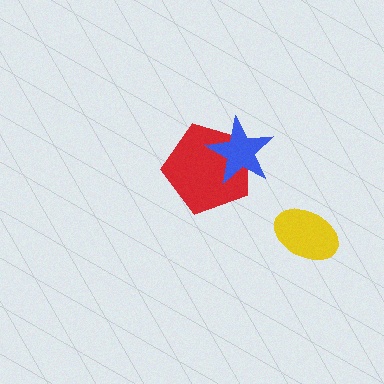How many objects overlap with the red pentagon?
1 object overlaps with the red pentagon.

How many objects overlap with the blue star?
1 object overlaps with the blue star.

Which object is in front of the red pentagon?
The blue star is in front of the red pentagon.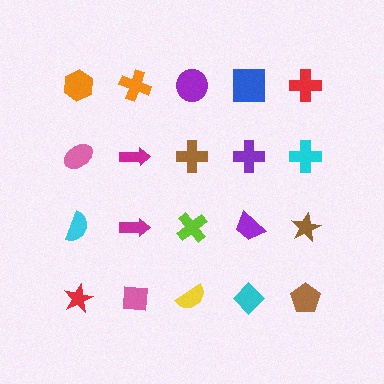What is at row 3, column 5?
A brown star.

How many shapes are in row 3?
5 shapes.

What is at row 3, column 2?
A magenta arrow.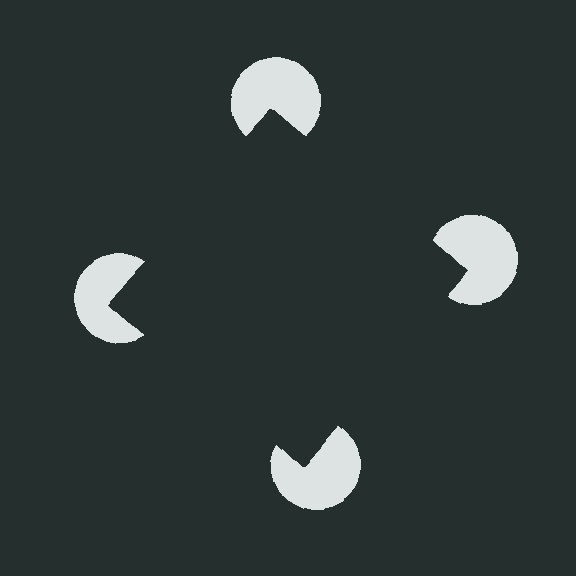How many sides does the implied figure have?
4 sides.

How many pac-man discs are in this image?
There are 4 — one at each vertex of the illusory square.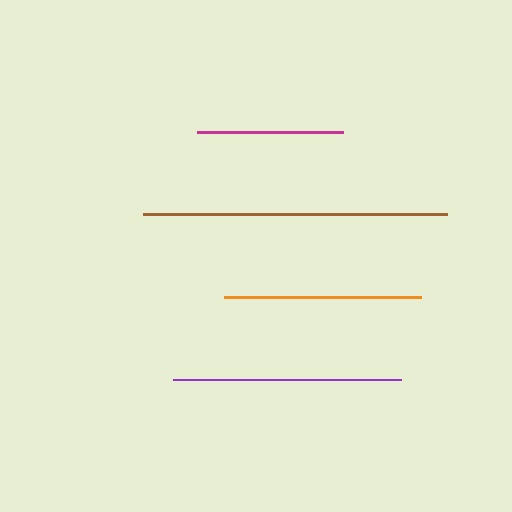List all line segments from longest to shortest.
From longest to shortest: brown, purple, orange, magenta.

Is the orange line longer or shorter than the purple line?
The purple line is longer than the orange line.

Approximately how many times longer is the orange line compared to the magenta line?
The orange line is approximately 1.3 times the length of the magenta line.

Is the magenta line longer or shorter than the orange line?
The orange line is longer than the magenta line.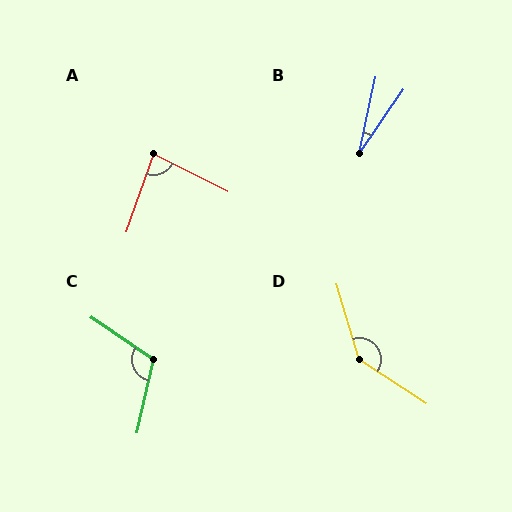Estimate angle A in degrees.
Approximately 83 degrees.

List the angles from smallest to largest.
B (22°), A (83°), C (111°), D (140°).